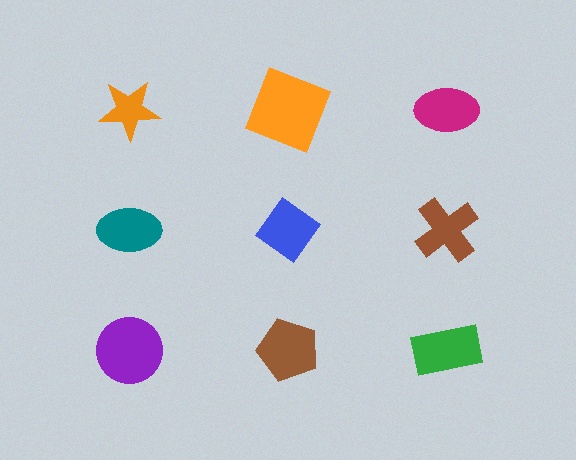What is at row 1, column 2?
An orange square.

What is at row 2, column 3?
A brown cross.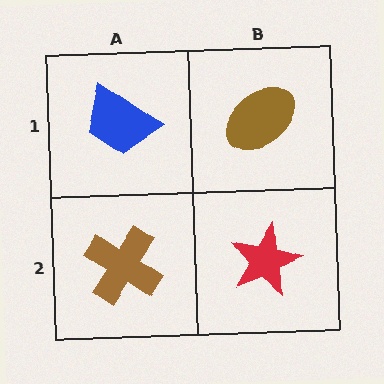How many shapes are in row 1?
2 shapes.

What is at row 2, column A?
A brown cross.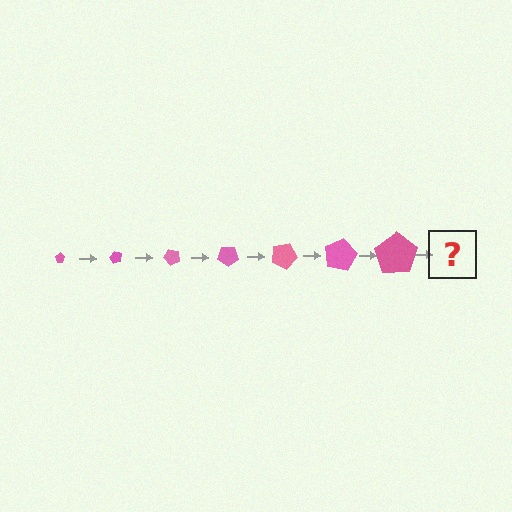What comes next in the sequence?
The next element should be a pentagon, larger than the previous one and rotated 420 degrees from the start.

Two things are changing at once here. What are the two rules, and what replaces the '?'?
The two rules are that the pentagon grows larger each step and it rotates 60 degrees each step. The '?' should be a pentagon, larger than the previous one and rotated 420 degrees from the start.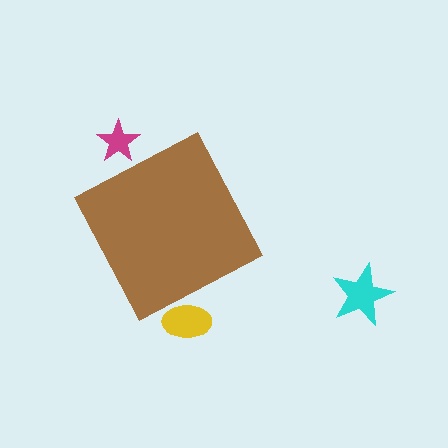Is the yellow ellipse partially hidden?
Yes, the yellow ellipse is partially hidden behind the brown diamond.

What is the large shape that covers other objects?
A brown diamond.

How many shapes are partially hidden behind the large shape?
2 shapes are partially hidden.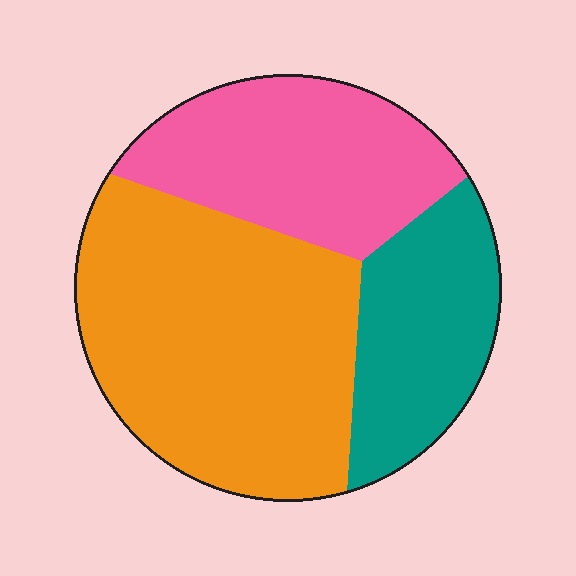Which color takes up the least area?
Teal, at roughly 20%.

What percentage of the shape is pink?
Pink covers about 30% of the shape.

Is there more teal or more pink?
Pink.